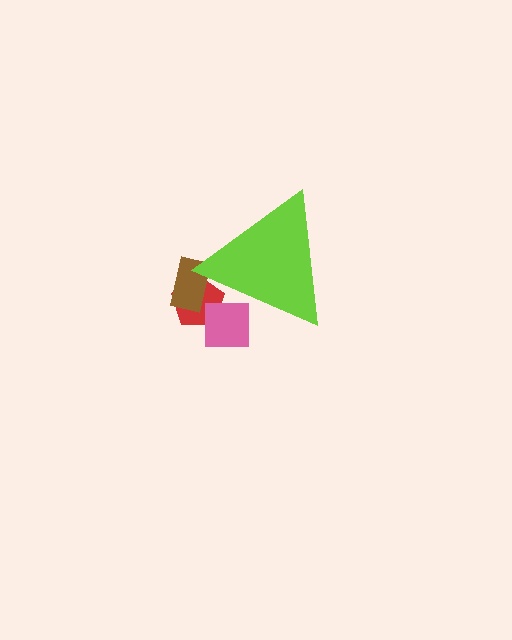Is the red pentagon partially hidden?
Yes, the red pentagon is partially hidden behind the lime triangle.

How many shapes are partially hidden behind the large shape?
3 shapes are partially hidden.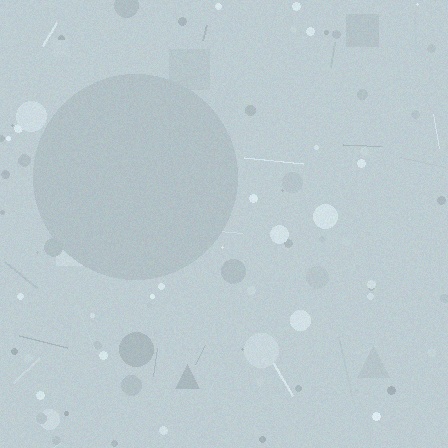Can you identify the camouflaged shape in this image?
The camouflaged shape is a circle.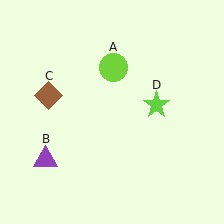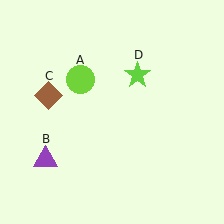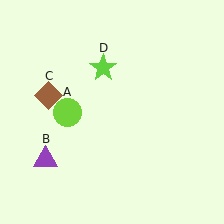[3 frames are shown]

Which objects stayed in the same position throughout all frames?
Purple triangle (object B) and brown diamond (object C) remained stationary.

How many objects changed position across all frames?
2 objects changed position: lime circle (object A), lime star (object D).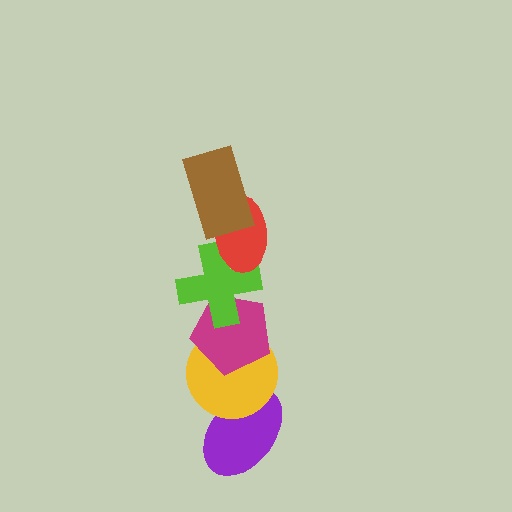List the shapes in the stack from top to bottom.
From top to bottom: the brown rectangle, the red ellipse, the lime cross, the magenta pentagon, the yellow circle, the purple ellipse.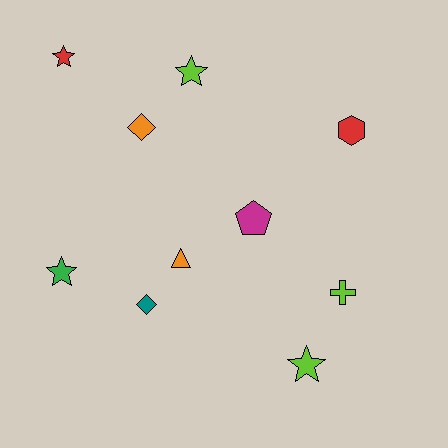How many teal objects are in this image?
There is 1 teal object.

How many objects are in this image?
There are 10 objects.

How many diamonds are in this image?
There are 2 diamonds.